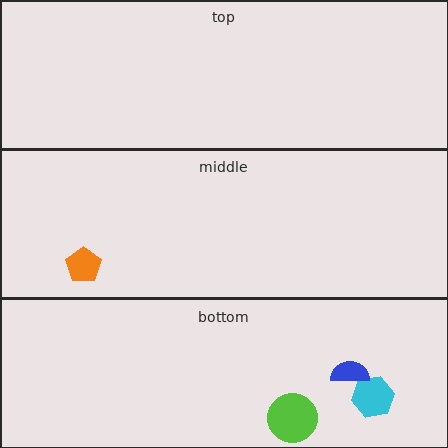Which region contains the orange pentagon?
The middle region.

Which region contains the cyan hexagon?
The bottom region.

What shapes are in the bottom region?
The cyan hexagon, the lime circle, the blue semicircle.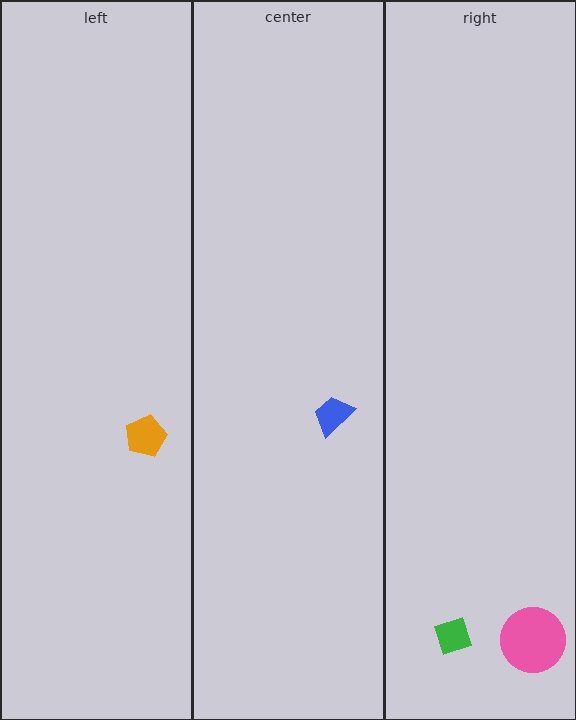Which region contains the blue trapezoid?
The center region.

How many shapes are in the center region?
1.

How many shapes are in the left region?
1.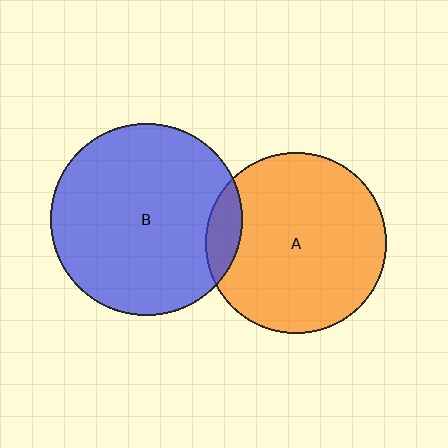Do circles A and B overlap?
Yes.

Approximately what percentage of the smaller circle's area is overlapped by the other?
Approximately 10%.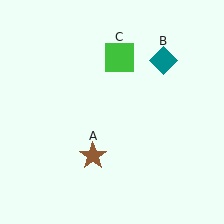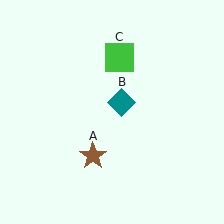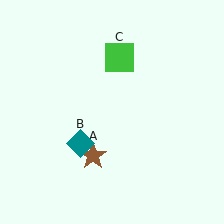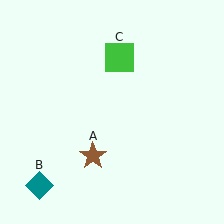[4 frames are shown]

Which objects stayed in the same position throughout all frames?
Brown star (object A) and green square (object C) remained stationary.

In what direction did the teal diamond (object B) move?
The teal diamond (object B) moved down and to the left.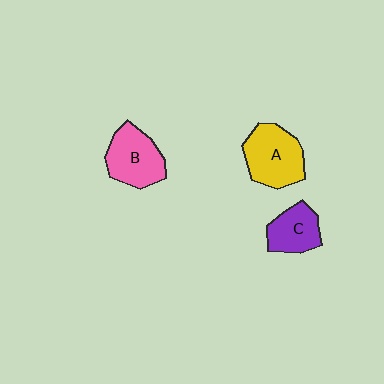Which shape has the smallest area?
Shape C (purple).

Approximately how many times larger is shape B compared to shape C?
Approximately 1.3 times.